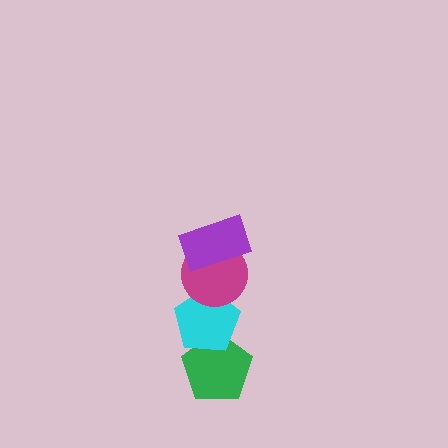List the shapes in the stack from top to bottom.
From top to bottom: the purple rectangle, the magenta circle, the cyan pentagon, the green pentagon.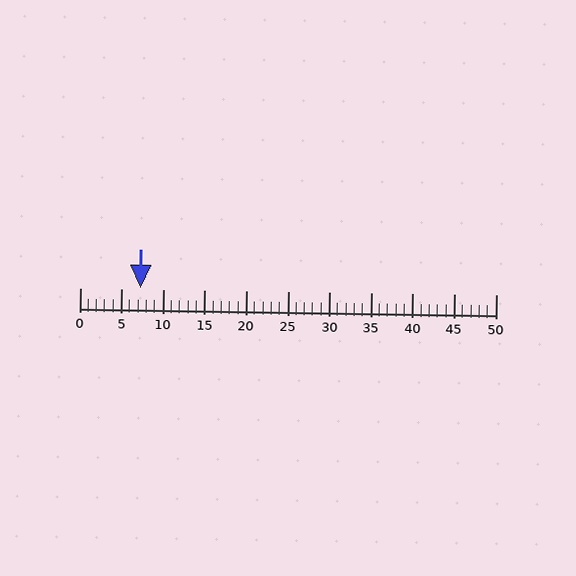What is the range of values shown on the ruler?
The ruler shows values from 0 to 50.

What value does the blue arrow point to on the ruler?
The blue arrow points to approximately 7.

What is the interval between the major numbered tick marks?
The major tick marks are spaced 5 units apart.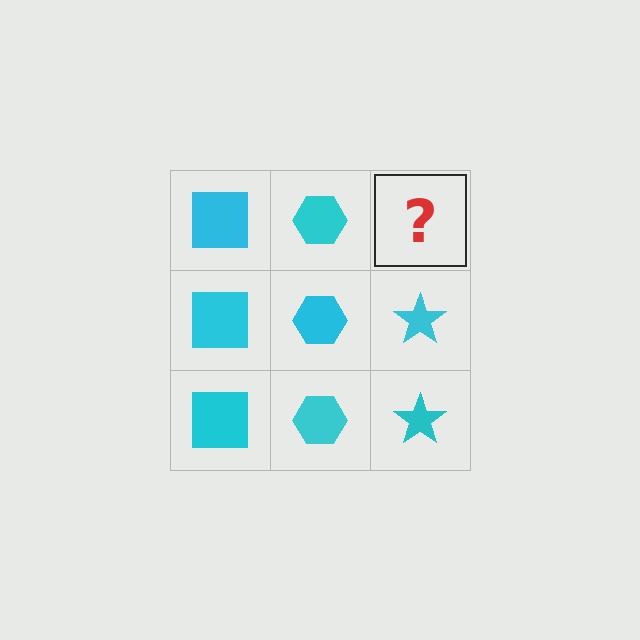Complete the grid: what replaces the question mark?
The question mark should be replaced with a cyan star.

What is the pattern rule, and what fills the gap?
The rule is that each column has a consistent shape. The gap should be filled with a cyan star.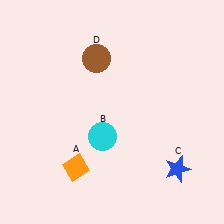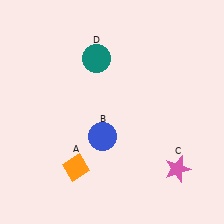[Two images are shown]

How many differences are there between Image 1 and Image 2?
There are 3 differences between the two images.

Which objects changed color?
B changed from cyan to blue. C changed from blue to pink. D changed from brown to teal.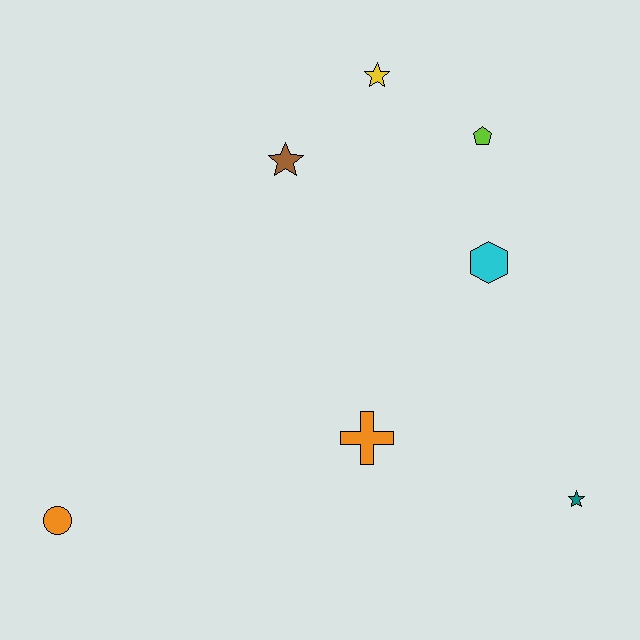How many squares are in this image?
There are no squares.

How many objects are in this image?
There are 7 objects.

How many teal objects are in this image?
There is 1 teal object.